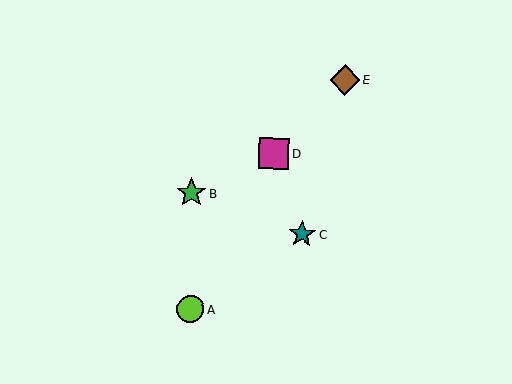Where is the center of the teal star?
The center of the teal star is at (302, 234).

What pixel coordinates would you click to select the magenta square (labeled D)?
Click at (274, 154) to select the magenta square D.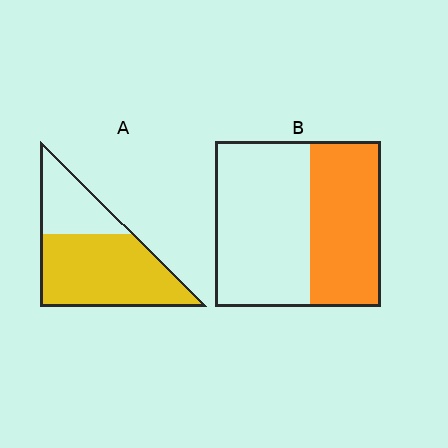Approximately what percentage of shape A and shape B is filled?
A is approximately 70% and B is approximately 45%.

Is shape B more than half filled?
No.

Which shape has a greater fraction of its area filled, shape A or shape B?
Shape A.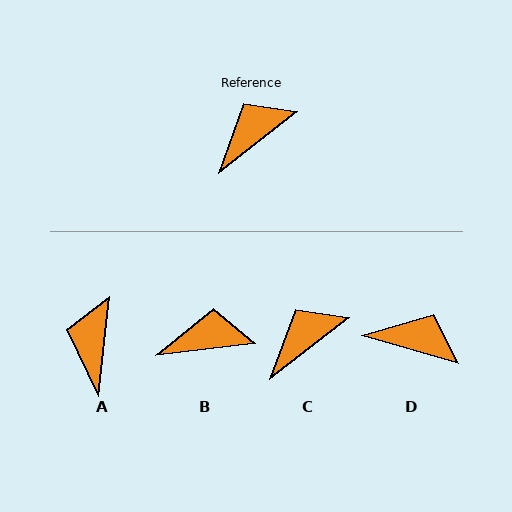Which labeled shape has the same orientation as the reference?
C.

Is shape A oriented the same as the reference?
No, it is off by about 46 degrees.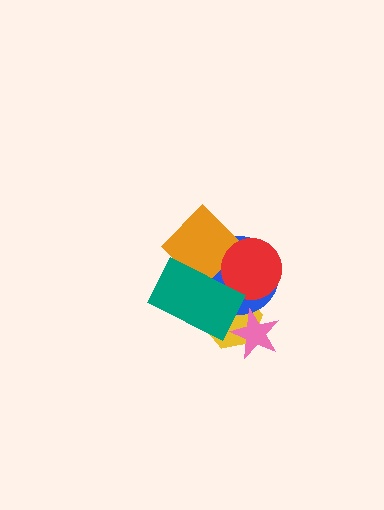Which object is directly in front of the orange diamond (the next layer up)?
The red circle is directly in front of the orange diamond.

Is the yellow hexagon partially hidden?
Yes, it is partially covered by another shape.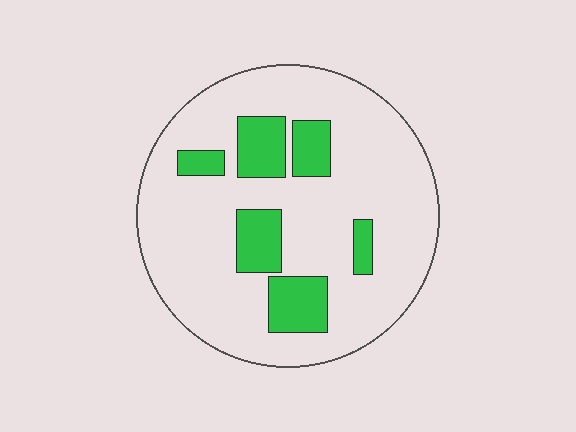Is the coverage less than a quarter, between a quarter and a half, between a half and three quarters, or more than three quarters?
Less than a quarter.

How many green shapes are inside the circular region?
6.